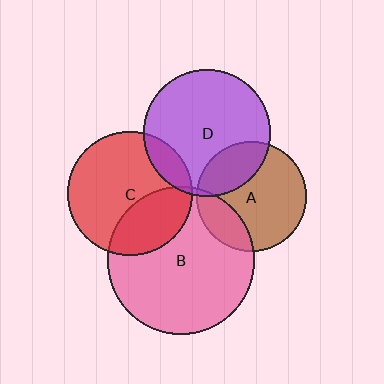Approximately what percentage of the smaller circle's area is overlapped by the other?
Approximately 20%.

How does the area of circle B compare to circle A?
Approximately 1.8 times.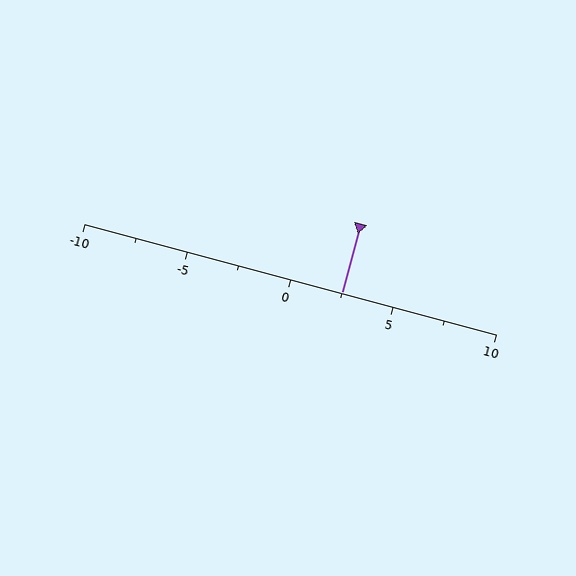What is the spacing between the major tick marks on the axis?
The major ticks are spaced 5 apart.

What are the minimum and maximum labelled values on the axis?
The axis runs from -10 to 10.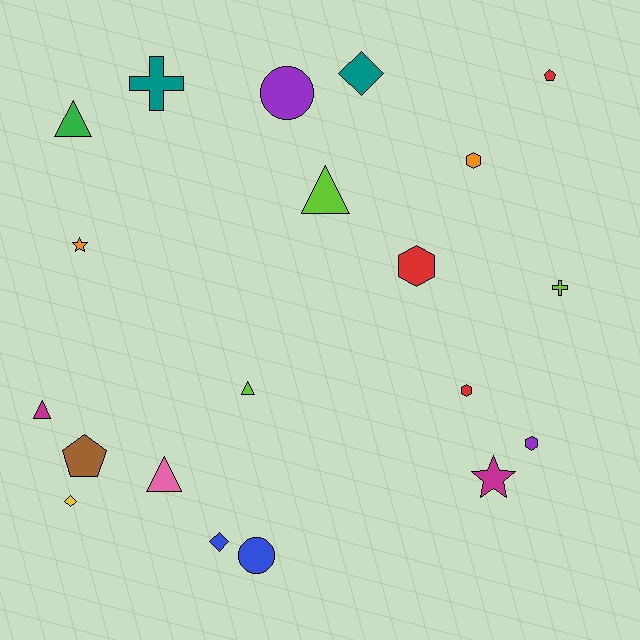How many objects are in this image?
There are 20 objects.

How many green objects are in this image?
There is 1 green object.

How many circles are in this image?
There are 2 circles.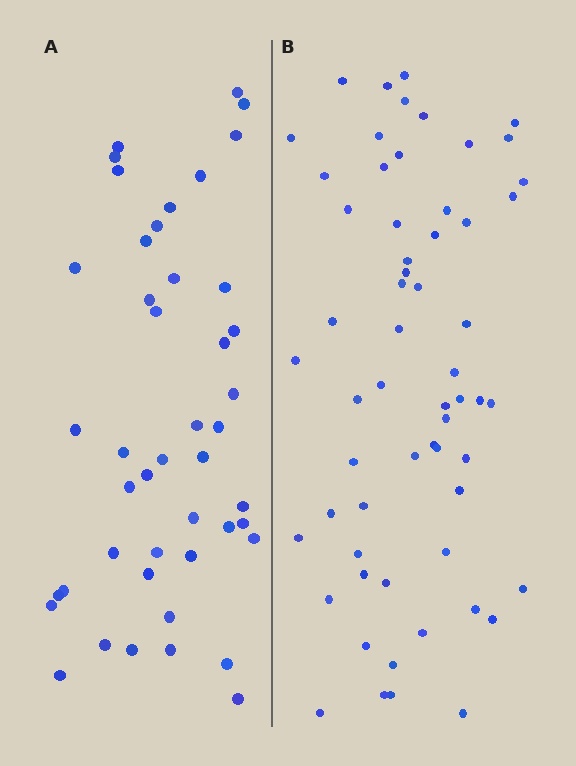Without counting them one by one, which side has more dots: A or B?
Region B (the right region) has more dots.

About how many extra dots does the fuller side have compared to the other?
Region B has approximately 15 more dots than region A.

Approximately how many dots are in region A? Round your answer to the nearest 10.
About 40 dots. (The exact count is 45, which rounds to 40.)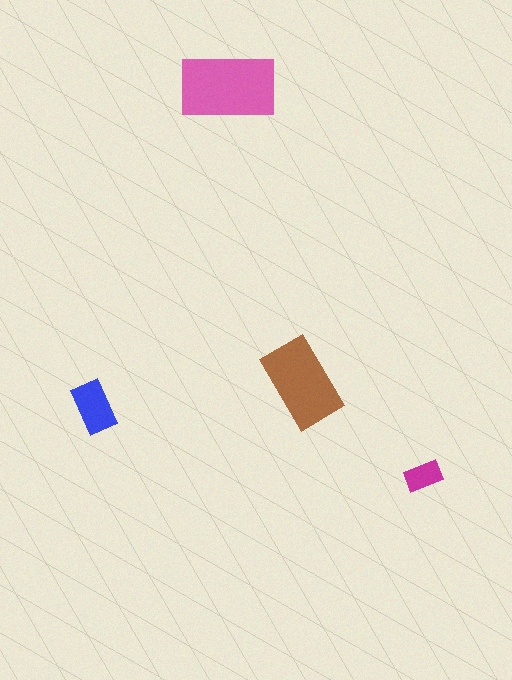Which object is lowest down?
The magenta rectangle is bottommost.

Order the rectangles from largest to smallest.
the pink one, the brown one, the blue one, the magenta one.